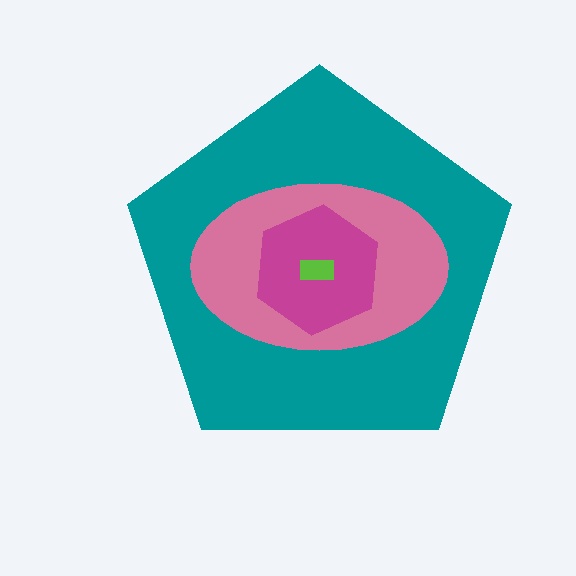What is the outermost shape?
The teal pentagon.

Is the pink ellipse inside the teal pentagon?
Yes.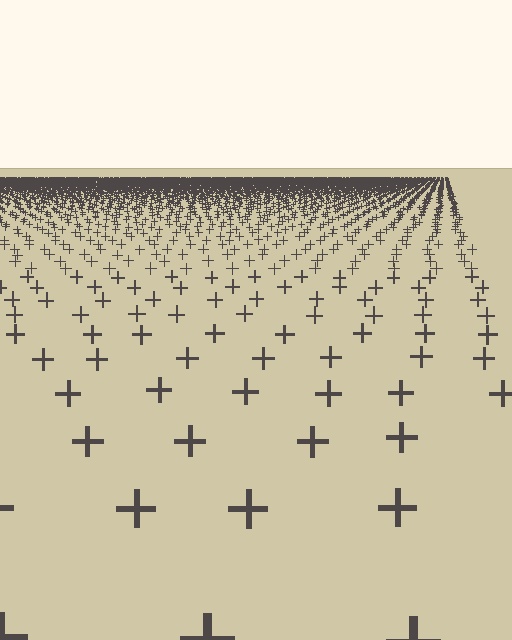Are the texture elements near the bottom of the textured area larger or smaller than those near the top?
Larger. Near the bottom, elements are closer to the viewer and appear at a bigger on-screen size.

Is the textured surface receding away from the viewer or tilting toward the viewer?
The surface is receding away from the viewer. Texture elements get smaller and denser toward the top.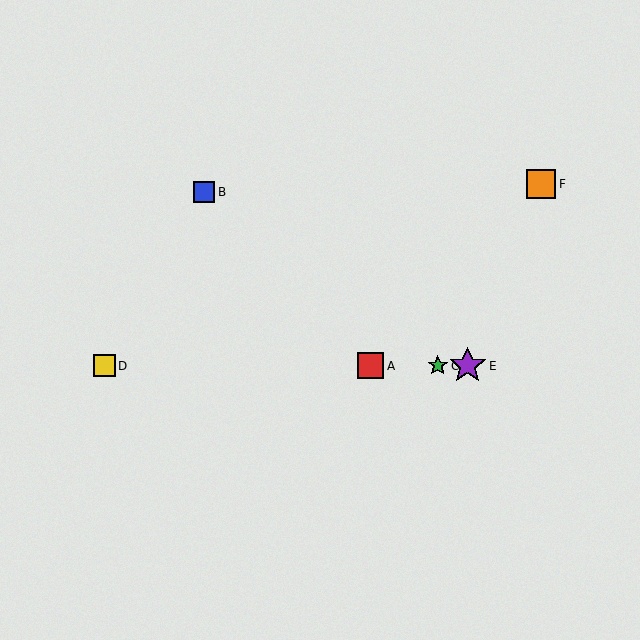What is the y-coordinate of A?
Object A is at y≈366.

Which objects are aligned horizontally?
Objects A, C, D, E are aligned horizontally.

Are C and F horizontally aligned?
No, C is at y≈366 and F is at y≈184.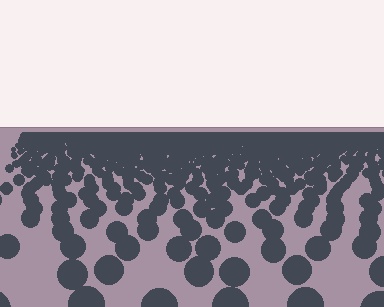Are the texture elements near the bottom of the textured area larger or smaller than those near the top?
Larger. Near the bottom, elements are closer to the viewer and appear at a bigger on-screen size.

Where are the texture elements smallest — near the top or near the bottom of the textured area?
Near the top.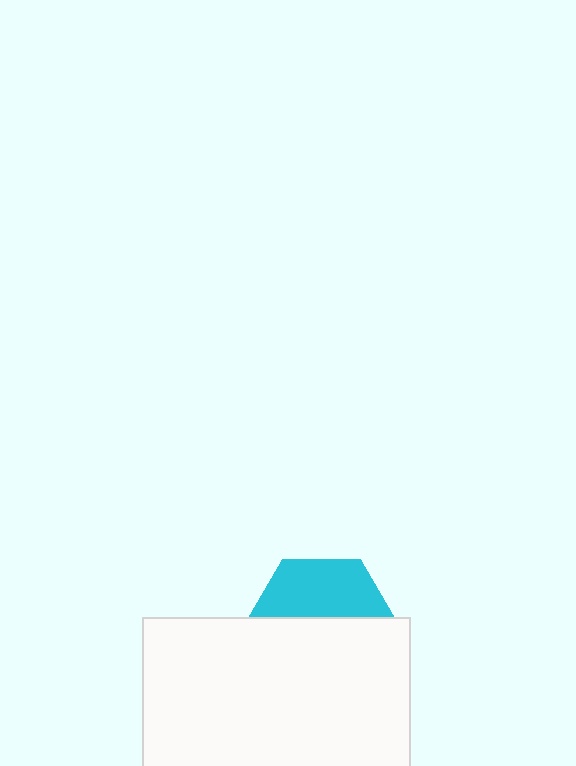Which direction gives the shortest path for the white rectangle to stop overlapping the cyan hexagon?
Moving down gives the shortest separation.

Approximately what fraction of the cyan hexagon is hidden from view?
Roughly 59% of the cyan hexagon is hidden behind the white rectangle.